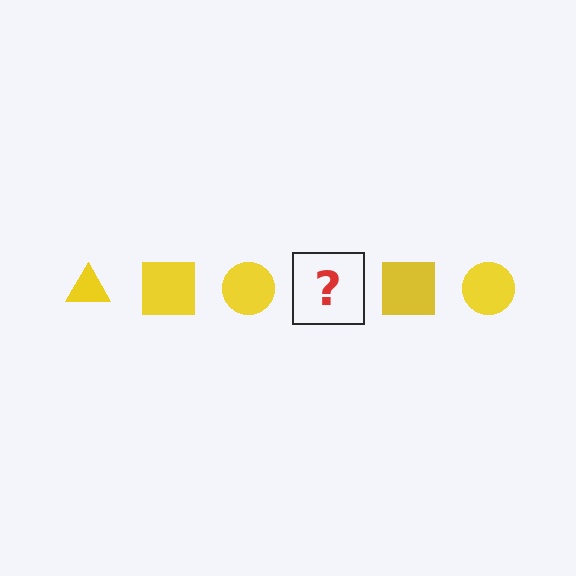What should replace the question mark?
The question mark should be replaced with a yellow triangle.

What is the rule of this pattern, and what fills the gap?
The rule is that the pattern cycles through triangle, square, circle shapes in yellow. The gap should be filled with a yellow triangle.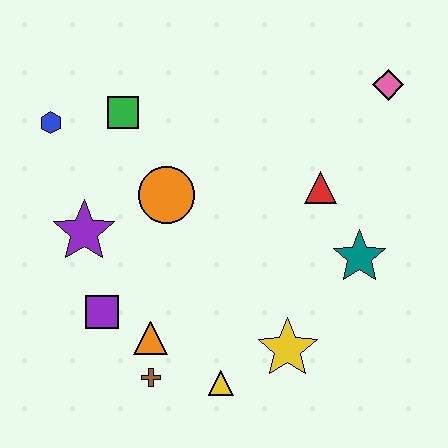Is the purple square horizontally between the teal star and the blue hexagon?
Yes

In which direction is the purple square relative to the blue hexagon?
The purple square is below the blue hexagon.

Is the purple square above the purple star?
No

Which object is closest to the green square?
The blue hexagon is closest to the green square.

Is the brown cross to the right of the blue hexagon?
Yes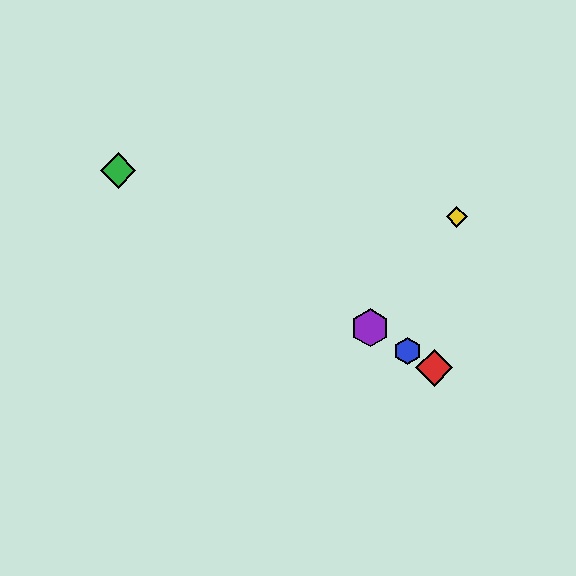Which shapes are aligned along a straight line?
The red diamond, the blue hexagon, the green diamond, the purple hexagon are aligned along a straight line.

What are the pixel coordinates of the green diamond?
The green diamond is at (118, 171).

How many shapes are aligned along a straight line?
4 shapes (the red diamond, the blue hexagon, the green diamond, the purple hexagon) are aligned along a straight line.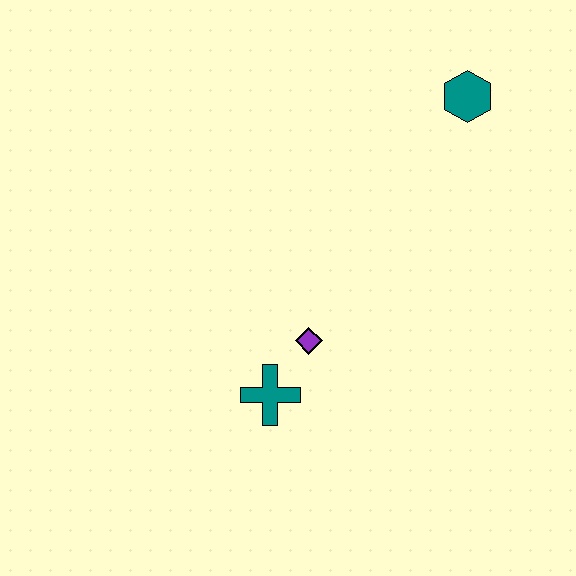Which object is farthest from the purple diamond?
The teal hexagon is farthest from the purple diamond.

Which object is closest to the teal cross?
The purple diamond is closest to the teal cross.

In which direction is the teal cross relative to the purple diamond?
The teal cross is below the purple diamond.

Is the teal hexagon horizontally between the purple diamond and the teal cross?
No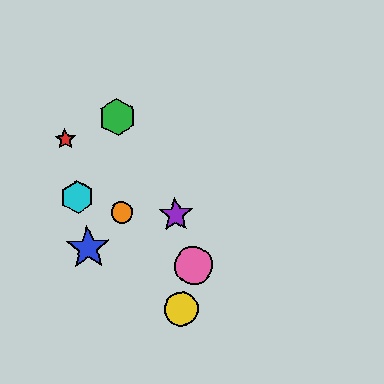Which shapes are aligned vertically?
The green hexagon, the orange circle are aligned vertically.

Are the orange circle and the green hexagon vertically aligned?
Yes, both are at x≈122.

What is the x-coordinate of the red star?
The red star is at x≈65.